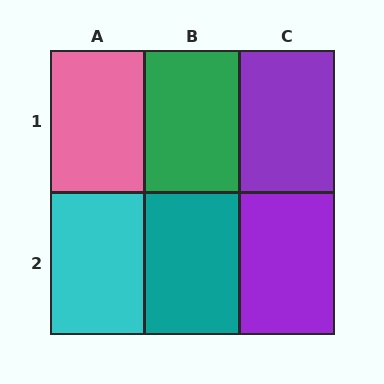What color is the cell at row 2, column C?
Purple.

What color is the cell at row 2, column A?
Cyan.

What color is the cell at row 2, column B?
Teal.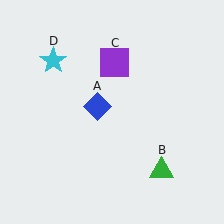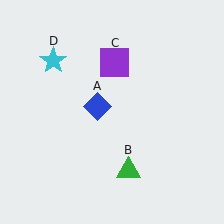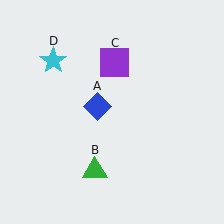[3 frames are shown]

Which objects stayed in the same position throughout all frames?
Blue diamond (object A) and purple square (object C) and cyan star (object D) remained stationary.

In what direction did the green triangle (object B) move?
The green triangle (object B) moved left.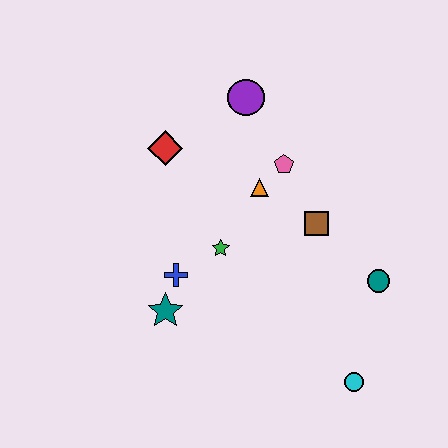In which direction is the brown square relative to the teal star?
The brown square is to the right of the teal star.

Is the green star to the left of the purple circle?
Yes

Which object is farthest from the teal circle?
The red diamond is farthest from the teal circle.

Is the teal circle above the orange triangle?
No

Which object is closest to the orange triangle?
The pink pentagon is closest to the orange triangle.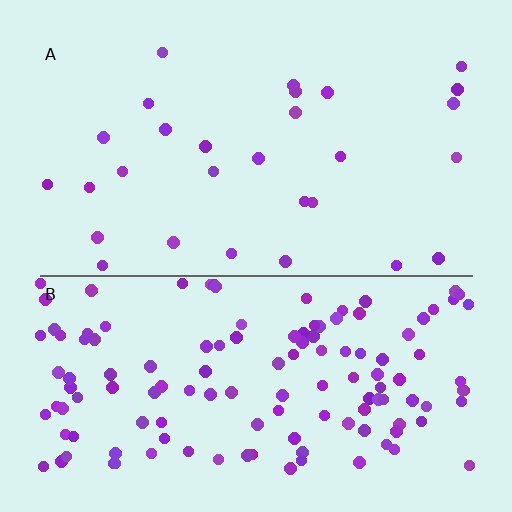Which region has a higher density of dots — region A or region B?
B (the bottom).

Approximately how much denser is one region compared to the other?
Approximately 4.6× — region B over region A.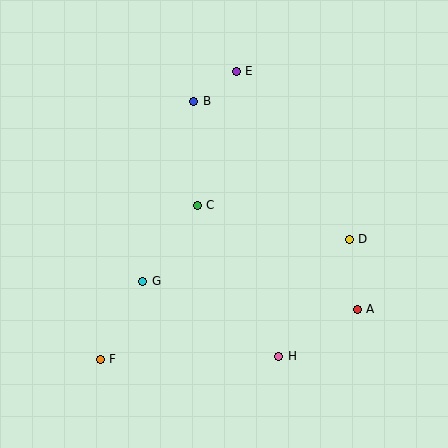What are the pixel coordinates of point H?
Point H is at (279, 356).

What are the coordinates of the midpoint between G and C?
The midpoint between G and C is at (170, 243).